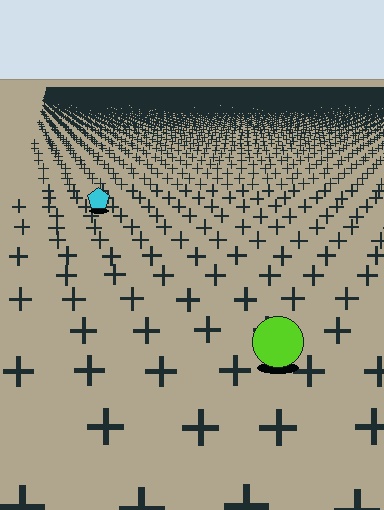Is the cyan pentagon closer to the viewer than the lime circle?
No. The lime circle is closer — you can tell from the texture gradient: the ground texture is coarser near it.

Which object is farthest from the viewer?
The cyan pentagon is farthest from the viewer. It appears smaller and the ground texture around it is denser.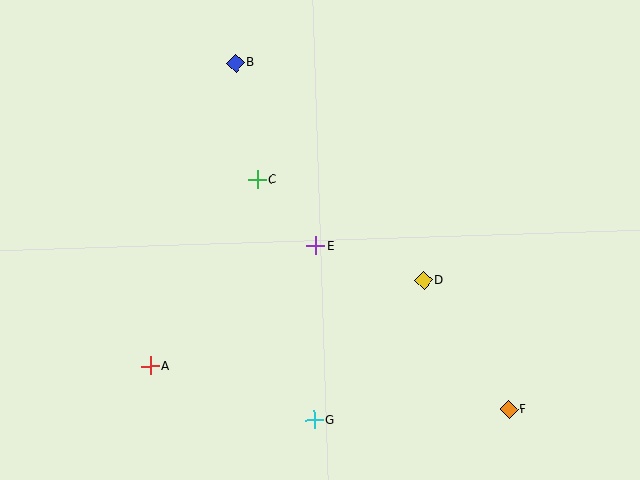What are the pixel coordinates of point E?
Point E is at (316, 246).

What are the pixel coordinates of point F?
Point F is at (509, 409).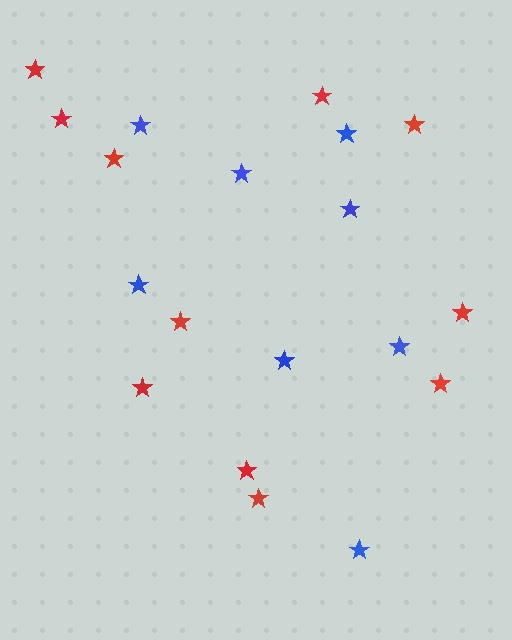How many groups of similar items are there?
There are 2 groups: one group of red stars (11) and one group of blue stars (8).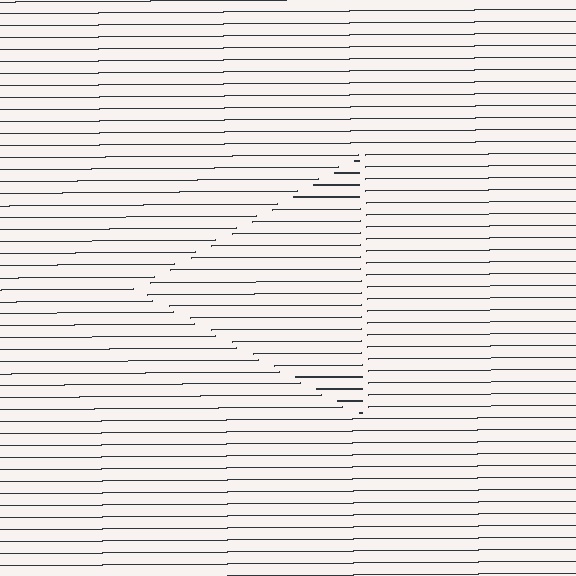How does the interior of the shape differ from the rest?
The interior of the shape contains the same grating, shifted by half a period — the contour is defined by the phase discontinuity where line-ends from the inner and outer gratings abut.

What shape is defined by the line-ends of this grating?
An illusory triangle. The interior of the shape contains the same grating, shifted by half a period — the contour is defined by the phase discontinuity where line-ends from the inner and outer gratings abut.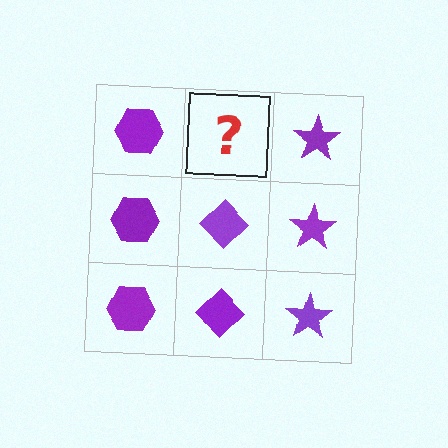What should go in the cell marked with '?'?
The missing cell should contain a purple diamond.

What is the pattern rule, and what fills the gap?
The rule is that each column has a consistent shape. The gap should be filled with a purple diamond.